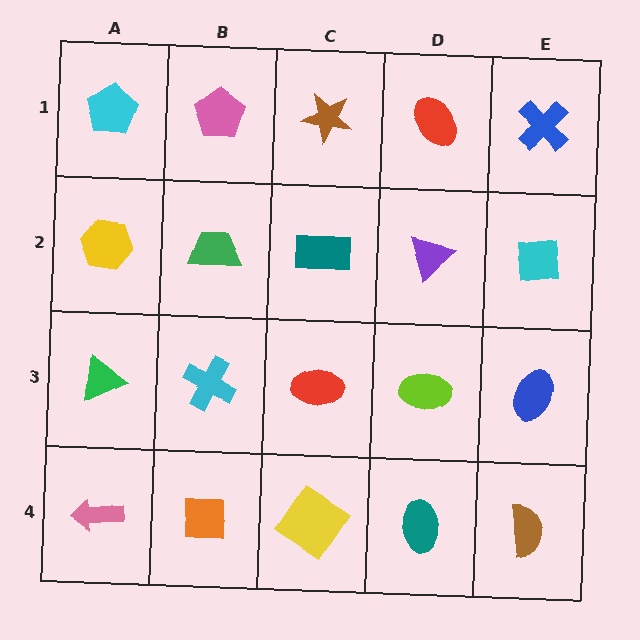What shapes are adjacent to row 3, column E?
A cyan square (row 2, column E), a brown semicircle (row 4, column E), a lime ellipse (row 3, column D).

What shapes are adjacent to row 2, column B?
A pink pentagon (row 1, column B), a cyan cross (row 3, column B), a yellow hexagon (row 2, column A), a teal rectangle (row 2, column C).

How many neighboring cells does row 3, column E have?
3.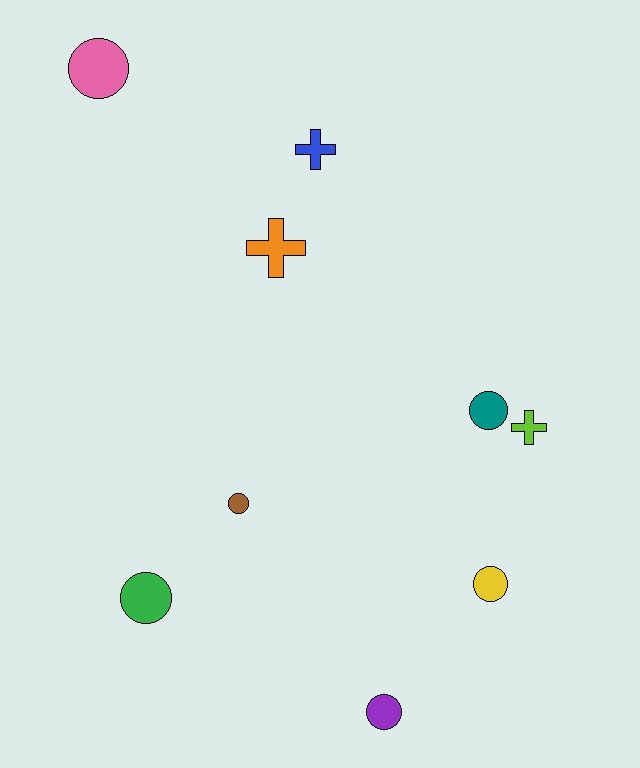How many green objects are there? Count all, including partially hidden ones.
There is 1 green object.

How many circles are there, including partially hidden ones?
There are 6 circles.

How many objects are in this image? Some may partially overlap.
There are 9 objects.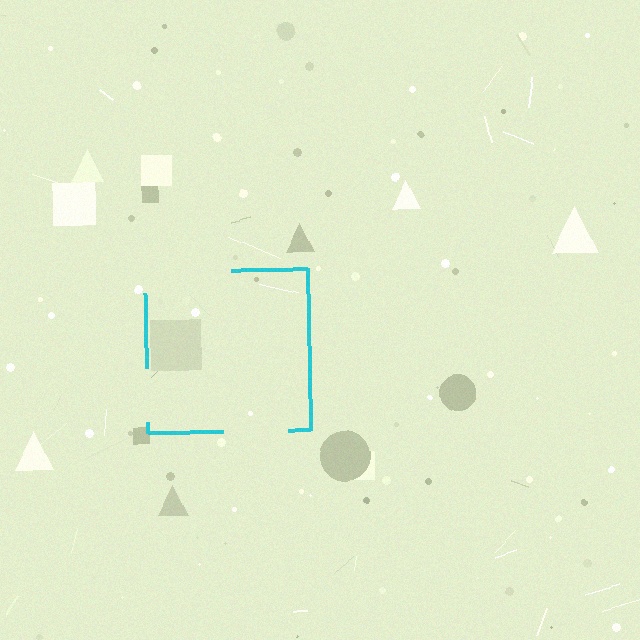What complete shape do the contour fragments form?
The contour fragments form a square.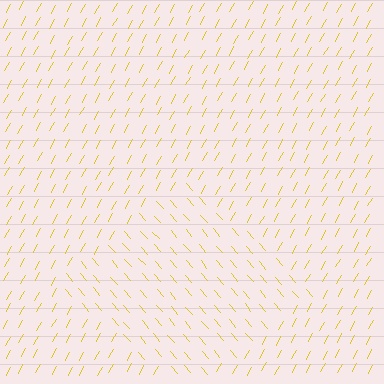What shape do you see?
I see a diamond.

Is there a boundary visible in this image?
Yes, there is a texture boundary formed by a change in line orientation.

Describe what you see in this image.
The image is filled with small yellow line segments. A diamond region in the image has lines oriented differently from the surrounding lines, creating a visible texture boundary.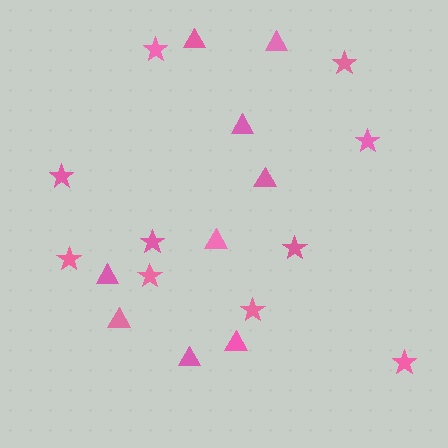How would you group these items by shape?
There are 2 groups: one group of stars (10) and one group of triangles (9).